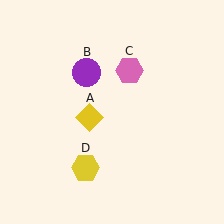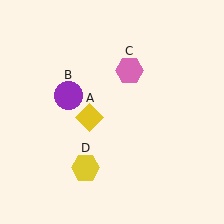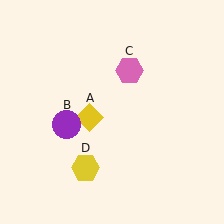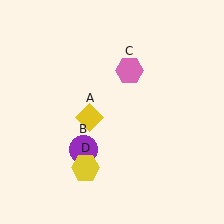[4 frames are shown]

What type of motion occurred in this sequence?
The purple circle (object B) rotated counterclockwise around the center of the scene.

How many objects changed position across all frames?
1 object changed position: purple circle (object B).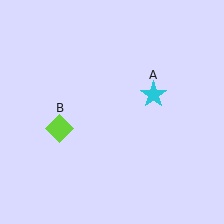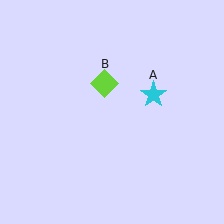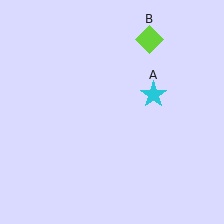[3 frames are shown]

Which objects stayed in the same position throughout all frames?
Cyan star (object A) remained stationary.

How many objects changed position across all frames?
1 object changed position: lime diamond (object B).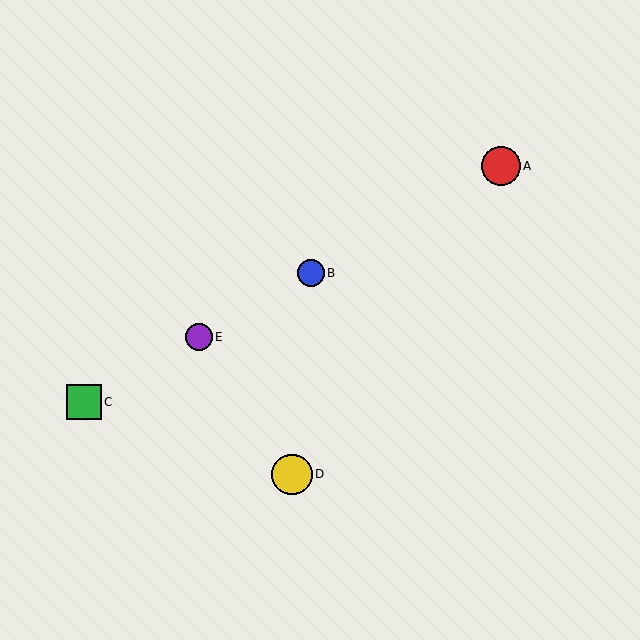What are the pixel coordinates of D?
Object D is at (292, 474).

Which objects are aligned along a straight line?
Objects A, B, C, E are aligned along a straight line.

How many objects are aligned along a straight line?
4 objects (A, B, C, E) are aligned along a straight line.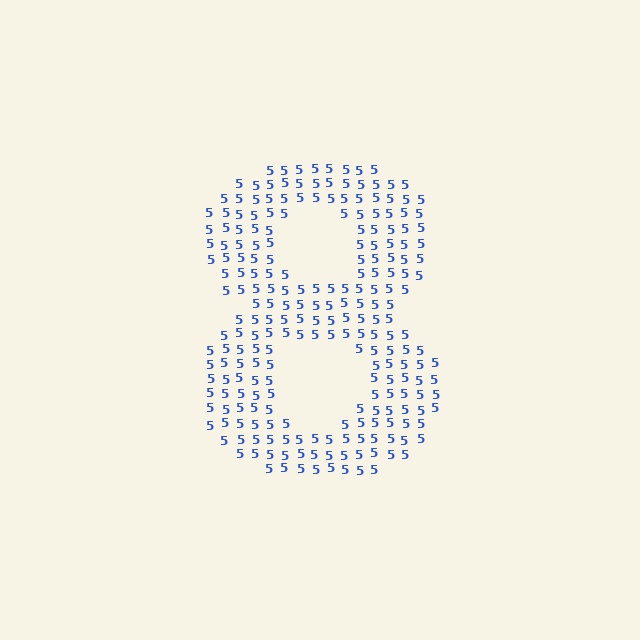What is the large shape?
The large shape is the digit 8.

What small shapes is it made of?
It is made of small digit 5's.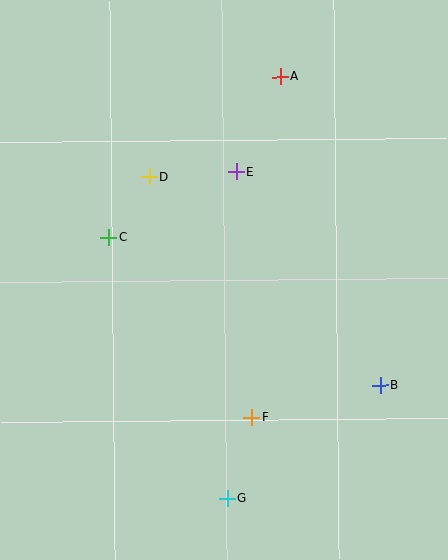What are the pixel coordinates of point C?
Point C is at (108, 237).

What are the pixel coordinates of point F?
Point F is at (252, 417).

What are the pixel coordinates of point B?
Point B is at (380, 385).